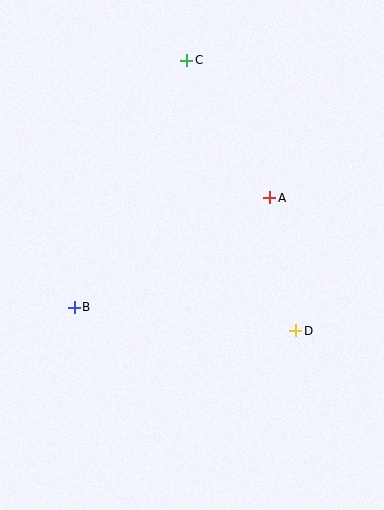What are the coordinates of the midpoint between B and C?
The midpoint between B and C is at (130, 184).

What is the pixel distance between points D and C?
The distance between D and C is 292 pixels.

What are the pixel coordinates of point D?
Point D is at (296, 331).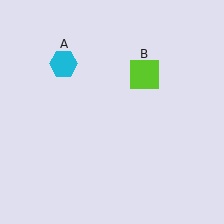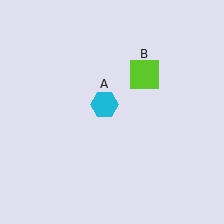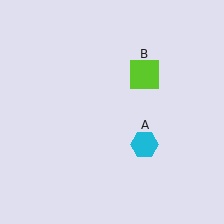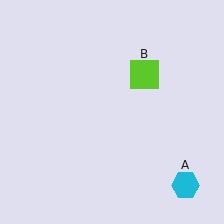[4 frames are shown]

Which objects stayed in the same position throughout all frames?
Lime square (object B) remained stationary.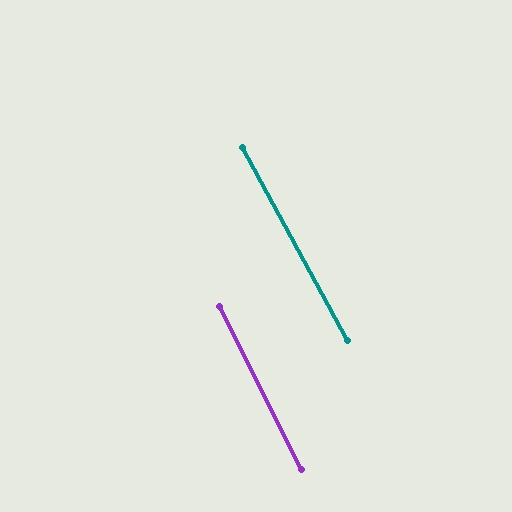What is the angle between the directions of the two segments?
Approximately 2 degrees.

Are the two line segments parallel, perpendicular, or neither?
Parallel — their directions differ by only 1.5°.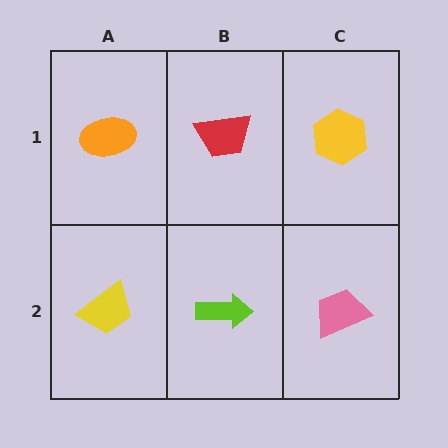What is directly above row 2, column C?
A yellow hexagon.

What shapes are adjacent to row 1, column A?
A yellow trapezoid (row 2, column A), a red trapezoid (row 1, column B).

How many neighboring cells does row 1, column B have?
3.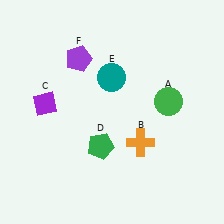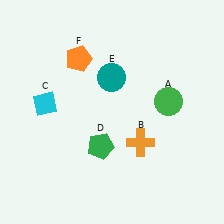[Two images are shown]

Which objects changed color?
C changed from purple to cyan. F changed from purple to orange.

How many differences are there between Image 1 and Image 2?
There are 2 differences between the two images.